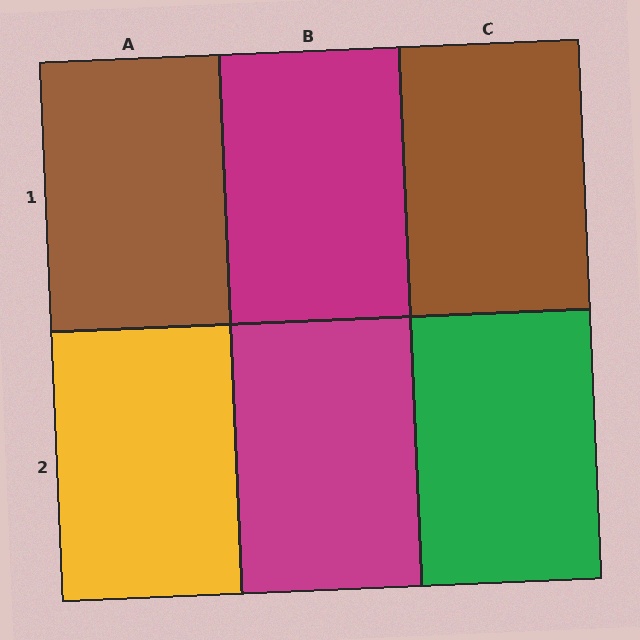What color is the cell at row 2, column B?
Magenta.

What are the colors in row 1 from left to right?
Brown, magenta, brown.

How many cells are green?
1 cell is green.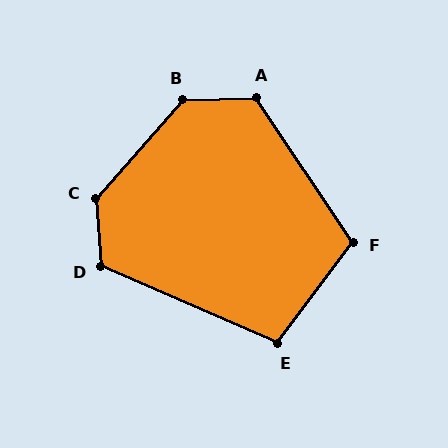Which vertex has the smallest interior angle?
E, at approximately 104 degrees.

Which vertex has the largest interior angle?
C, at approximately 135 degrees.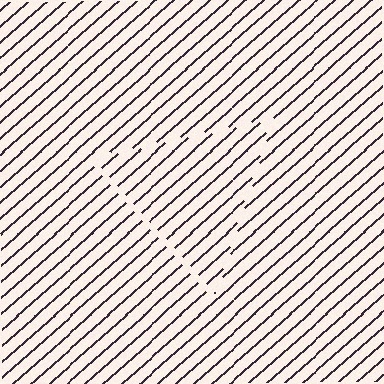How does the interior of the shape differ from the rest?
The interior of the shape contains the same grating, shifted by half a period — the contour is defined by the phase discontinuity where line-ends from the inner and outer gratings abut.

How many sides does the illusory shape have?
3 sides — the line-ends trace a triangle.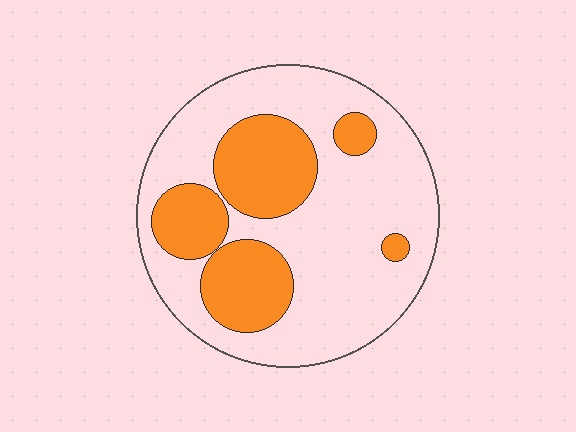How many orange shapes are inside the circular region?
5.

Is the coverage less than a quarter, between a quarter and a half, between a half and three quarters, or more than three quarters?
Between a quarter and a half.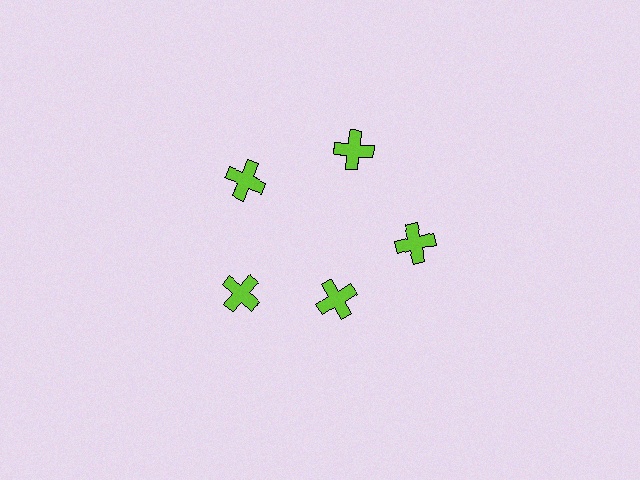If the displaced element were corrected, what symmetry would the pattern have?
It would have 5-fold rotational symmetry — the pattern would map onto itself every 72 degrees.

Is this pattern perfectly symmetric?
No. The 5 lime crosses are arranged in a ring, but one element near the 5 o'clock position is pulled inward toward the center, breaking the 5-fold rotational symmetry.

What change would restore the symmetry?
The symmetry would be restored by moving it outward, back onto the ring so that all 5 crosses sit at equal angles and equal distance from the center.